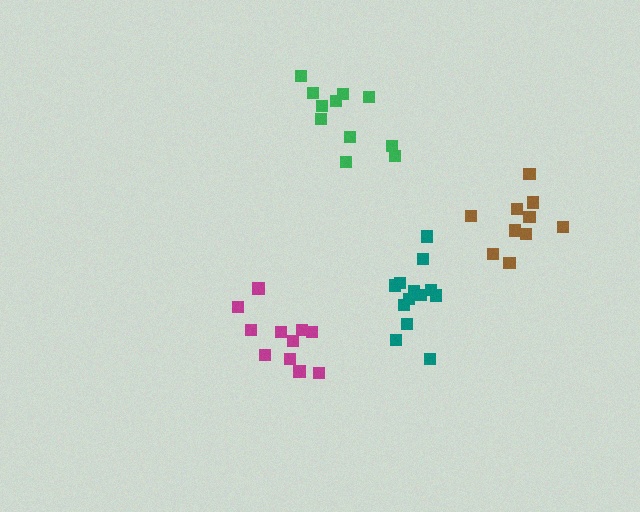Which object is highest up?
The green cluster is topmost.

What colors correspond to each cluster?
The clusters are colored: magenta, teal, brown, green.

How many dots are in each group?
Group 1: 11 dots, Group 2: 13 dots, Group 3: 10 dots, Group 4: 11 dots (45 total).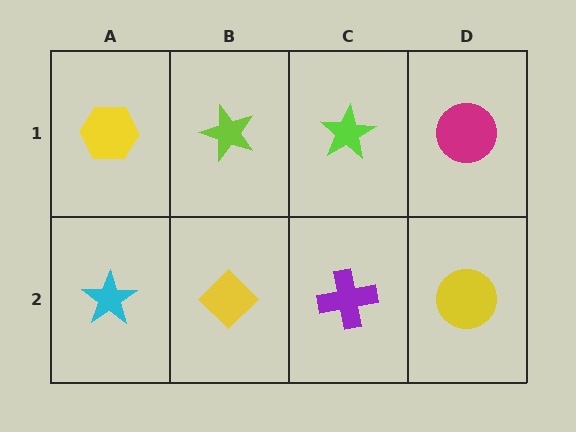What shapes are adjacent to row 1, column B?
A yellow diamond (row 2, column B), a yellow hexagon (row 1, column A), a lime star (row 1, column C).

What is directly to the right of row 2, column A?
A yellow diamond.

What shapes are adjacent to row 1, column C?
A purple cross (row 2, column C), a lime star (row 1, column B), a magenta circle (row 1, column D).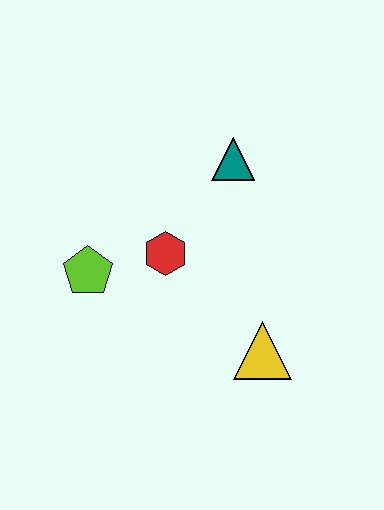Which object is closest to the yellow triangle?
The red hexagon is closest to the yellow triangle.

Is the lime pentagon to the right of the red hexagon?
No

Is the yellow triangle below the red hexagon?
Yes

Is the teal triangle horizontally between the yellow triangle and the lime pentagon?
Yes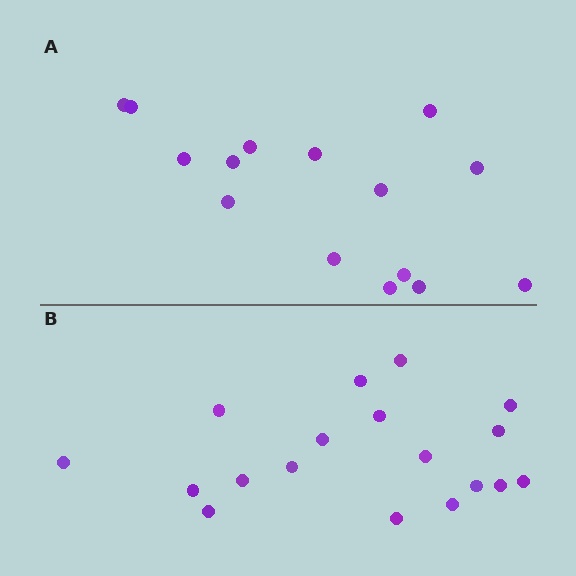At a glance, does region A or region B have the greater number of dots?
Region B (the bottom region) has more dots.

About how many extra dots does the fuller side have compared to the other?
Region B has just a few more — roughly 2 or 3 more dots than region A.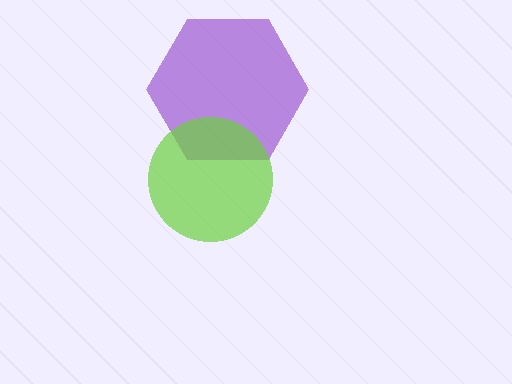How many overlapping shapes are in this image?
There are 2 overlapping shapes in the image.